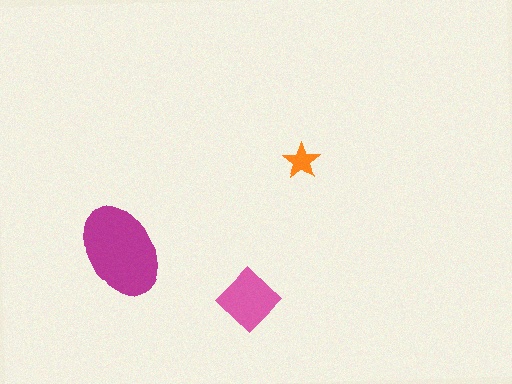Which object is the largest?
The magenta ellipse.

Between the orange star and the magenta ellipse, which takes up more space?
The magenta ellipse.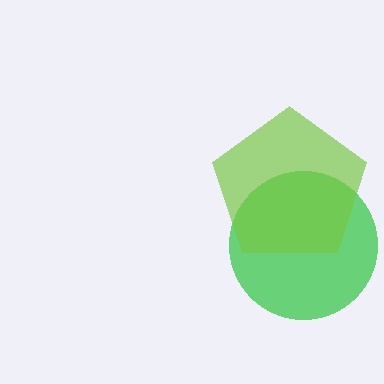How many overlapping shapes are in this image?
There are 2 overlapping shapes in the image.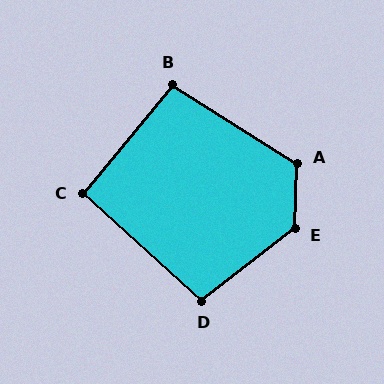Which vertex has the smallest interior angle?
C, at approximately 93 degrees.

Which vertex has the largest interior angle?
E, at approximately 130 degrees.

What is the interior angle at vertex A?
Approximately 120 degrees (obtuse).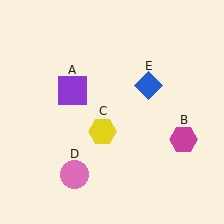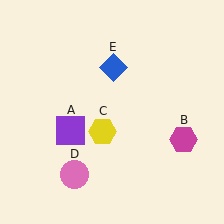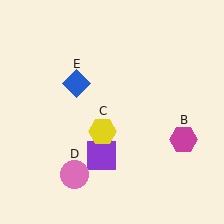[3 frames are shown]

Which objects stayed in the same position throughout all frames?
Magenta hexagon (object B) and yellow hexagon (object C) and pink circle (object D) remained stationary.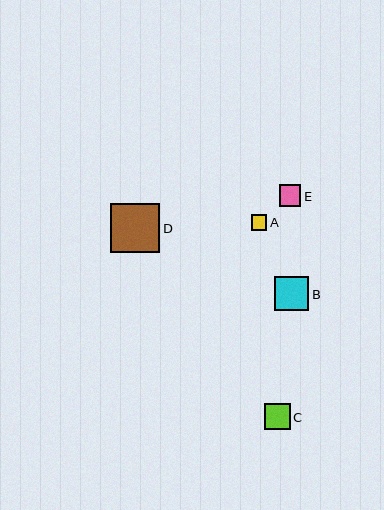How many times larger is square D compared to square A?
Square D is approximately 3.1 times the size of square A.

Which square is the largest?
Square D is the largest with a size of approximately 49 pixels.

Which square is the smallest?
Square A is the smallest with a size of approximately 15 pixels.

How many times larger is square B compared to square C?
Square B is approximately 1.3 times the size of square C.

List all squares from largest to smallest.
From largest to smallest: D, B, C, E, A.